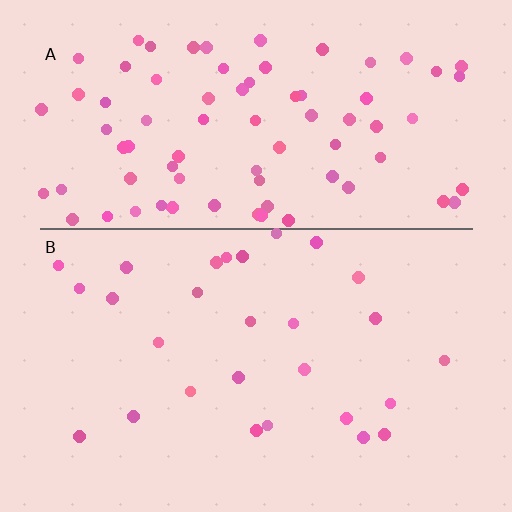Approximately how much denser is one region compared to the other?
Approximately 2.9× — region A over region B.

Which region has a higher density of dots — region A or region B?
A (the top).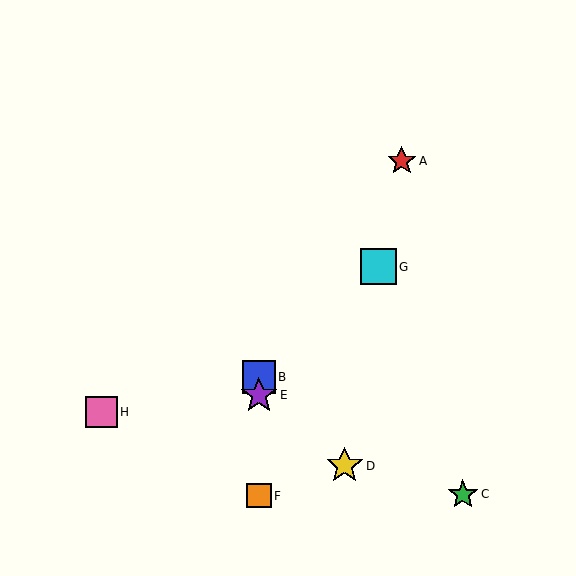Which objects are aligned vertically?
Objects B, E, F are aligned vertically.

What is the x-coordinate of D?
Object D is at x≈345.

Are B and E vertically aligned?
Yes, both are at x≈259.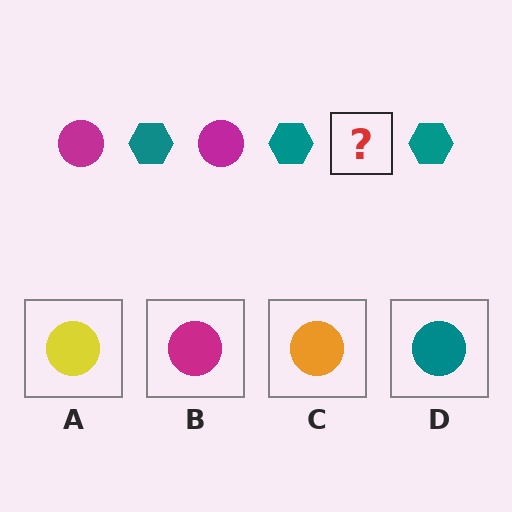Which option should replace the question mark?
Option B.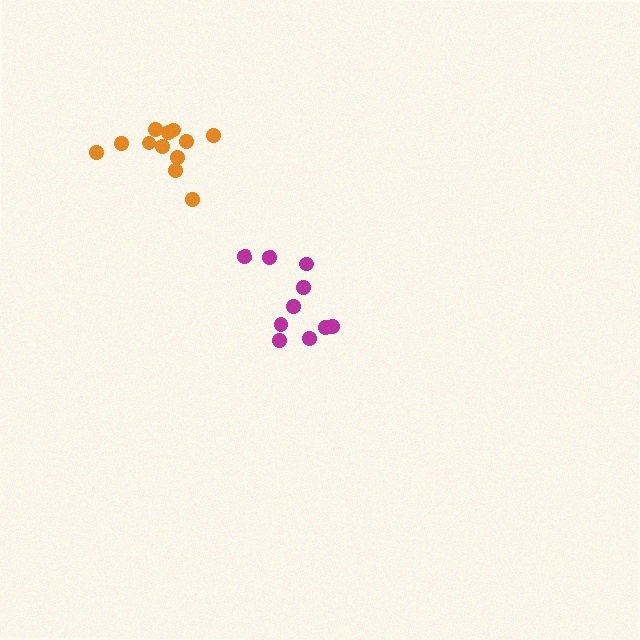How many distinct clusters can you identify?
There are 2 distinct clusters.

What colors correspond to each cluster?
The clusters are colored: magenta, orange.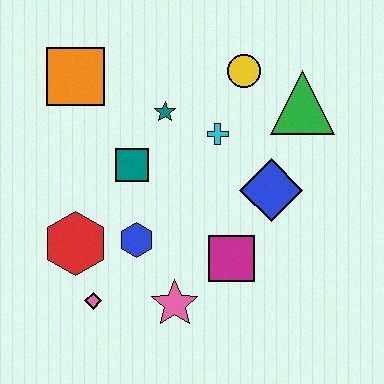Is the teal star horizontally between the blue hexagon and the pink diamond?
No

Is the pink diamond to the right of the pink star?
No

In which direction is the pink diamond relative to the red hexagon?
The pink diamond is below the red hexagon.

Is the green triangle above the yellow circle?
No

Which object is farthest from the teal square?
The green triangle is farthest from the teal square.